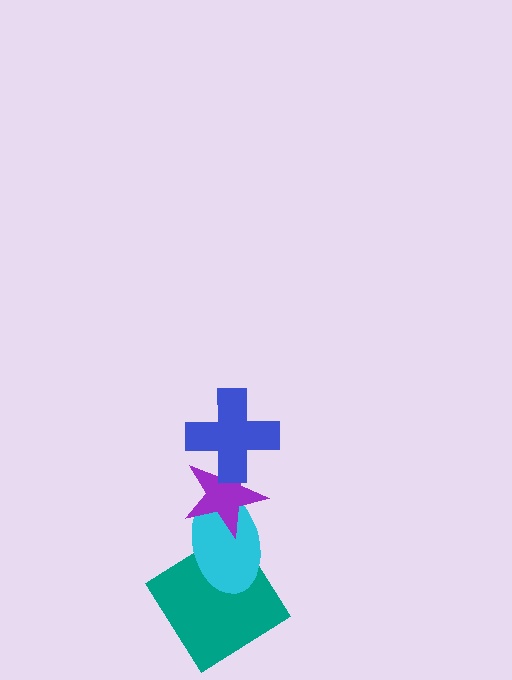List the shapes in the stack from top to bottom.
From top to bottom: the blue cross, the purple star, the cyan ellipse, the teal diamond.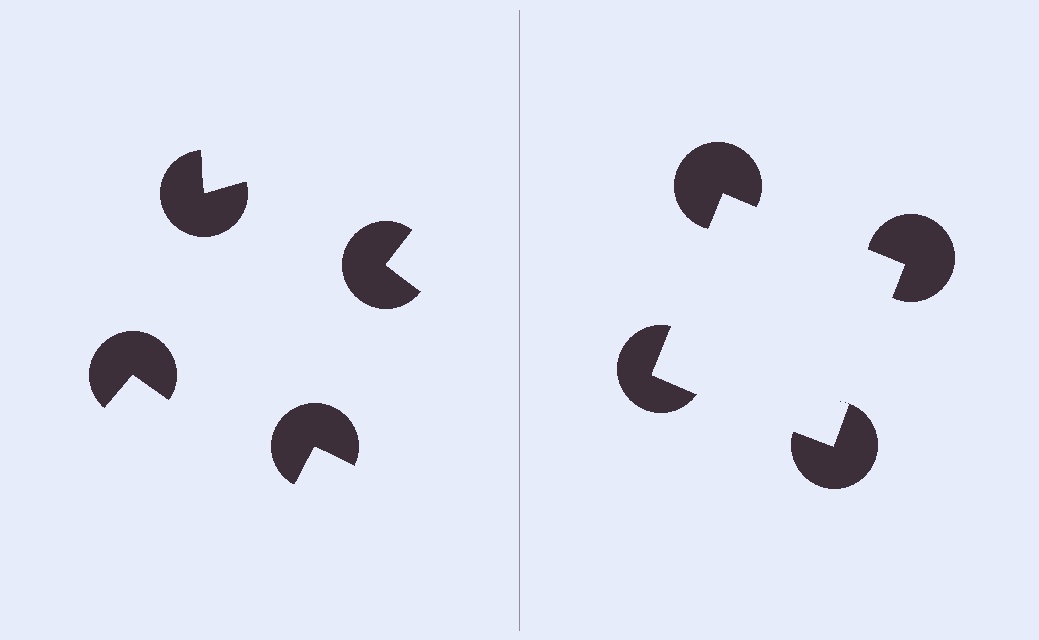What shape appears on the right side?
An illusory square.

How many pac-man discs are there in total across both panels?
8 — 4 on each side.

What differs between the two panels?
The pac-man discs are positioned identically on both sides; only the wedge orientations differ. On the right they align to a square; on the left they are misaligned.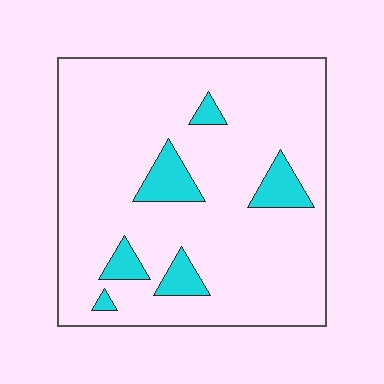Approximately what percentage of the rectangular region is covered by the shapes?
Approximately 10%.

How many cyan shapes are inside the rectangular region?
6.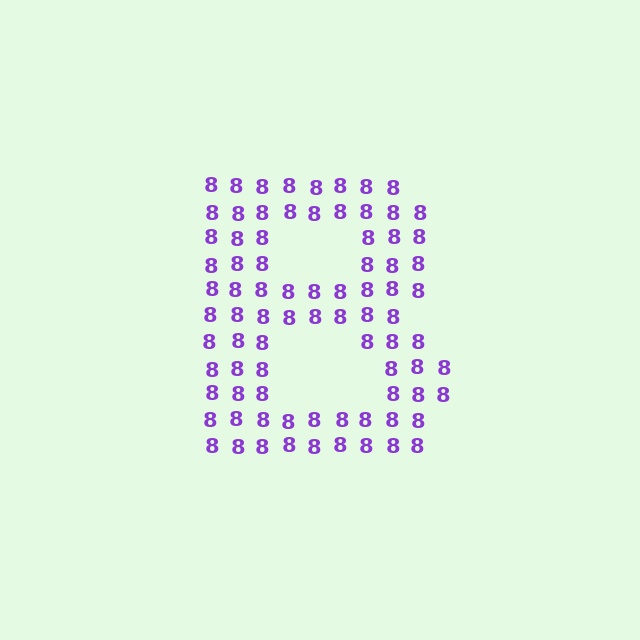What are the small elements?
The small elements are digit 8's.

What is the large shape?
The large shape is the letter B.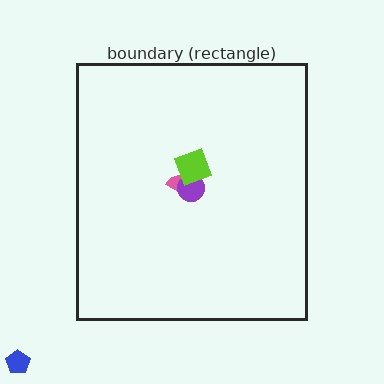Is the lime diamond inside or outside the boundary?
Inside.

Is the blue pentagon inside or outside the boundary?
Outside.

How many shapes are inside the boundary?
3 inside, 1 outside.